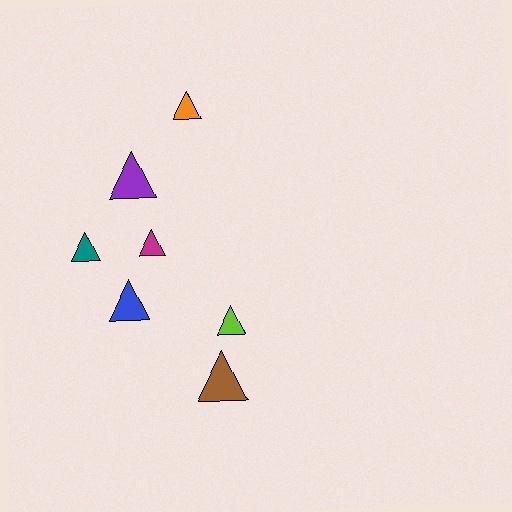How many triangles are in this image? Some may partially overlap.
There are 7 triangles.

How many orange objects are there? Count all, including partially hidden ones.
There is 1 orange object.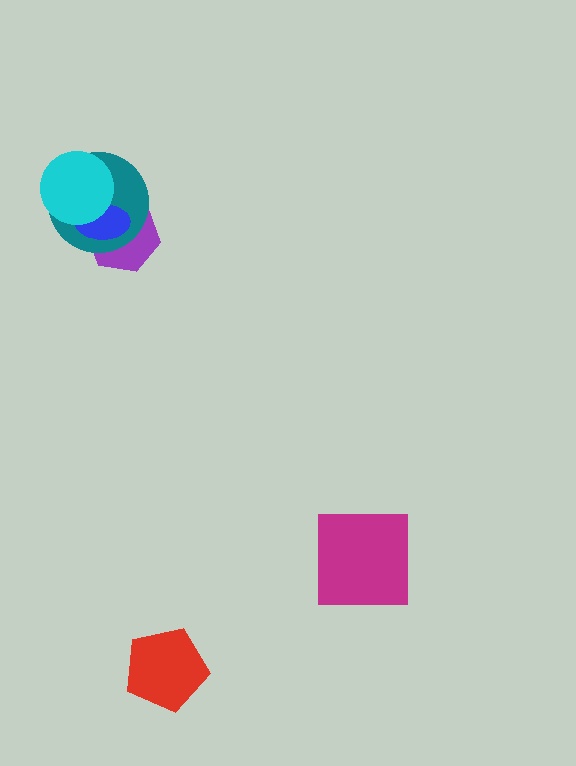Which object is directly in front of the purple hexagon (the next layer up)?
The teal circle is directly in front of the purple hexagon.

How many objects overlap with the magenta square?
0 objects overlap with the magenta square.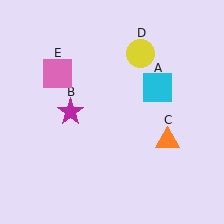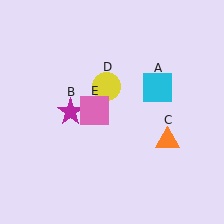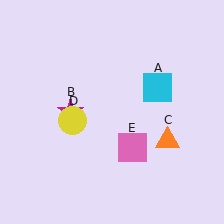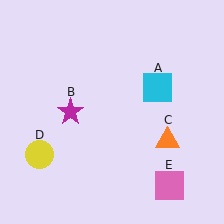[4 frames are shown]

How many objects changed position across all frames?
2 objects changed position: yellow circle (object D), pink square (object E).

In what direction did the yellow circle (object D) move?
The yellow circle (object D) moved down and to the left.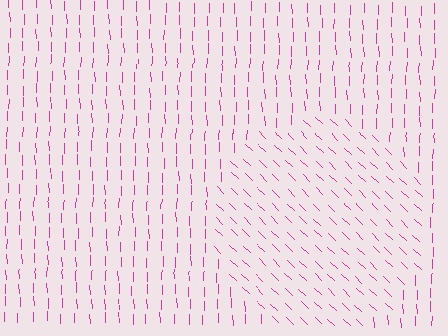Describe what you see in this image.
The image is filled with small magenta line segments. A circle region in the image has lines oriented differently from the surrounding lines, creating a visible texture boundary.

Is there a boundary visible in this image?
Yes, there is a texture boundary formed by a change in line orientation.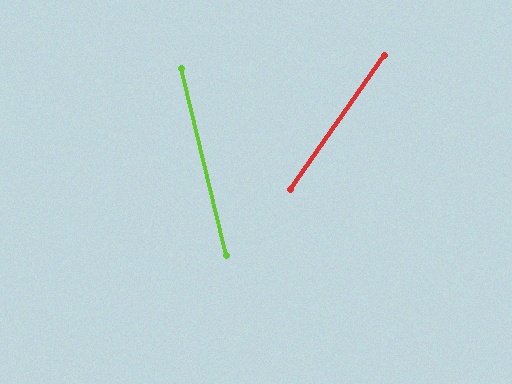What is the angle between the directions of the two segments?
Approximately 48 degrees.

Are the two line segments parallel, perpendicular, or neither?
Neither parallel nor perpendicular — they differ by about 48°.